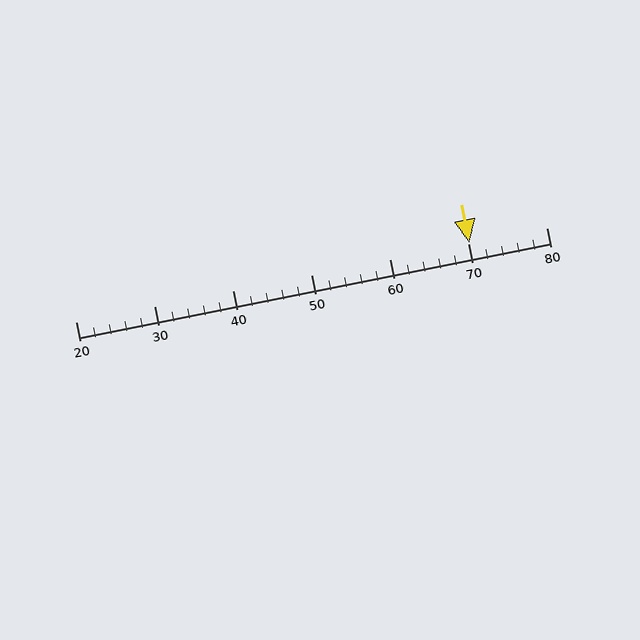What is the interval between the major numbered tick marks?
The major tick marks are spaced 10 units apart.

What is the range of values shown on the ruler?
The ruler shows values from 20 to 80.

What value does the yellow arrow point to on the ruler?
The yellow arrow points to approximately 70.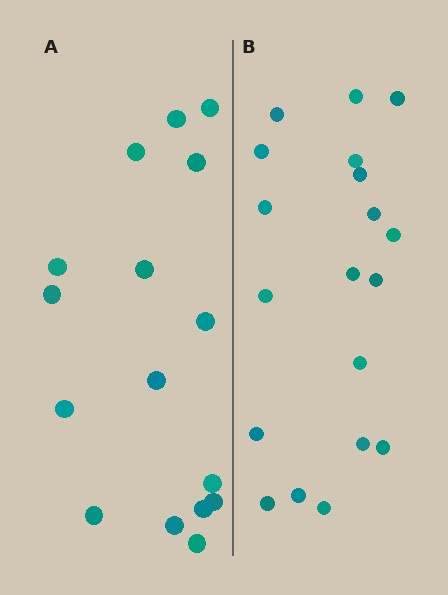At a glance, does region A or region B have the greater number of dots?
Region B (the right region) has more dots.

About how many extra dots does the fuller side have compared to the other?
Region B has just a few more — roughly 2 or 3 more dots than region A.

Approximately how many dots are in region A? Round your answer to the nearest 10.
About 20 dots. (The exact count is 16, which rounds to 20.)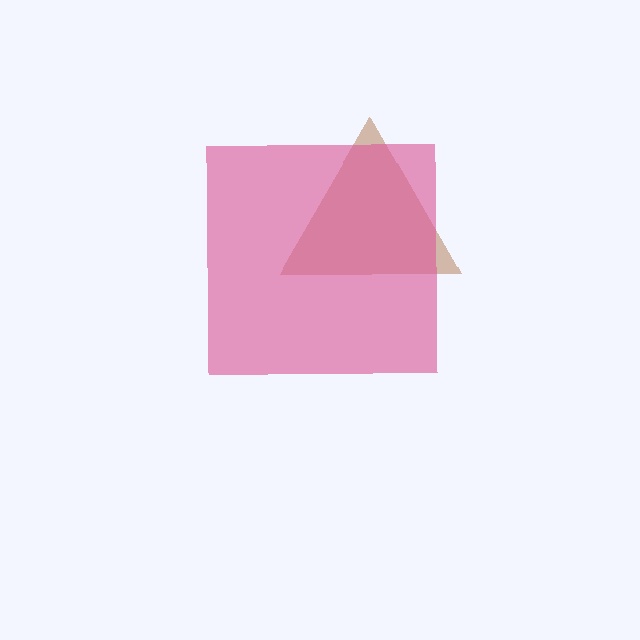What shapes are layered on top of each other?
The layered shapes are: a brown triangle, a pink square.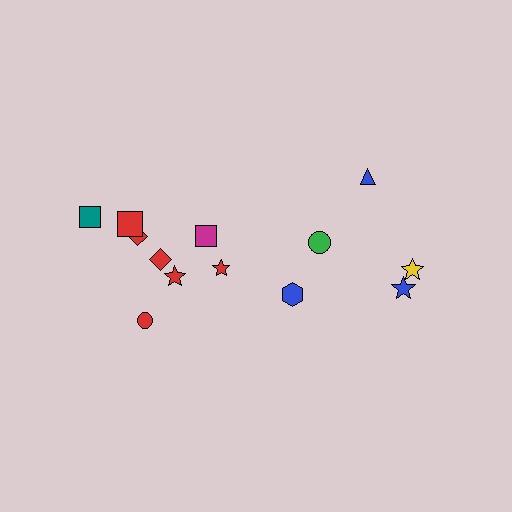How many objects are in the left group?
There are 8 objects.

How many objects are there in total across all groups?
There are 13 objects.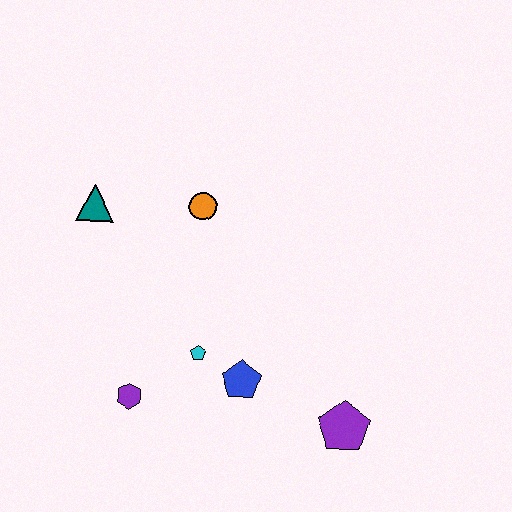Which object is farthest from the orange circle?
The purple pentagon is farthest from the orange circle.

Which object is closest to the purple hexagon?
The cyan pentagon is closest to the purple hexagon.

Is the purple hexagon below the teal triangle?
Yes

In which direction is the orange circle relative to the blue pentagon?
The orange circle is above the blue pentagon.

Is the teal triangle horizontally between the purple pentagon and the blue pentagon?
No